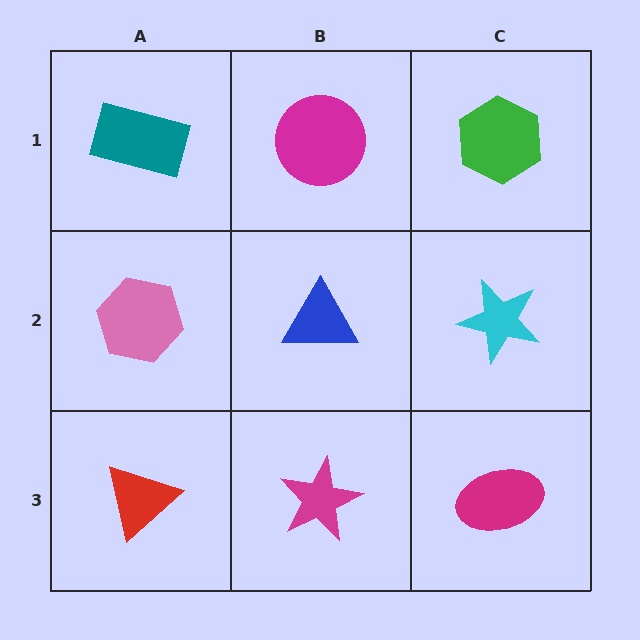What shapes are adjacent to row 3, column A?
A pink hexagon (row 2, column A), a magenta star (row 3, column B).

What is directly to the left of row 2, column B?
A pink hexagon.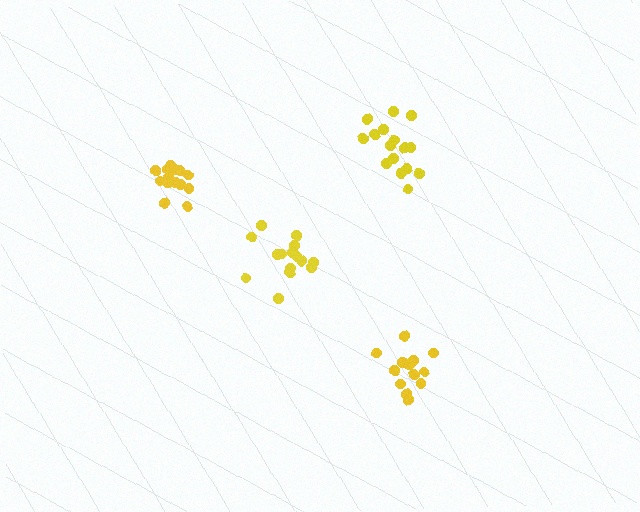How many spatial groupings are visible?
There are 4 spatial groupings.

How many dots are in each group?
Group 1: 14 dots, Group 2: 13 dots, Group 3: 16 dots, Group 4: 15 dots (58 total).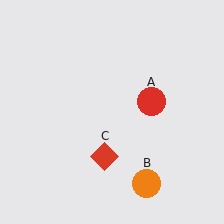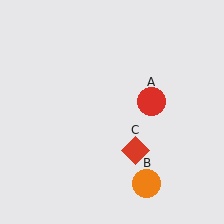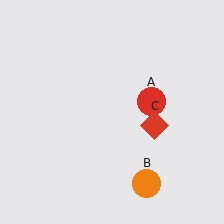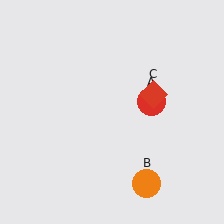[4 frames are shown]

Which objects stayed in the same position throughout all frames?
Red circle (object A) and orange circle (object B) remained stationary.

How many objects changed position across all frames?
1 object changed position: red diamond (object C).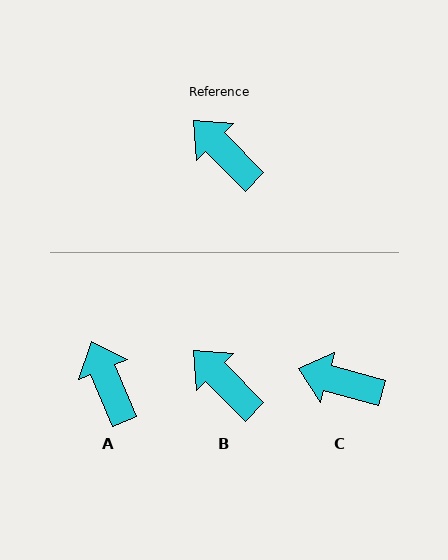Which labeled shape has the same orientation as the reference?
B.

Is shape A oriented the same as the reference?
No, it is off by about 22 degrees.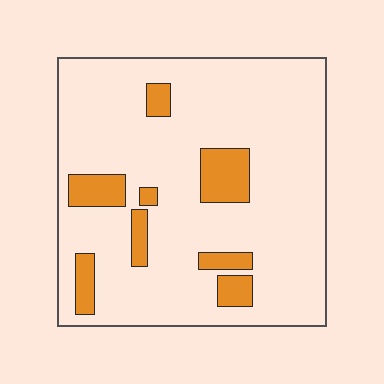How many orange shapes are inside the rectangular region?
8.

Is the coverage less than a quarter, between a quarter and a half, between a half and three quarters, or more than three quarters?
Less than a quarter.